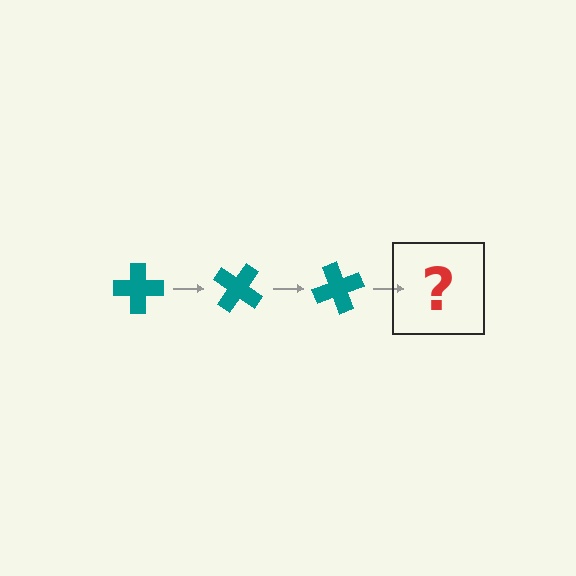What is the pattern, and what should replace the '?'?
The pattern is that the cross rotates 35 degrees each step. The '?' should be a teal cross rotated 105 degrees.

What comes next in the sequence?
The next element should be a teal cross rotated 105 degrees.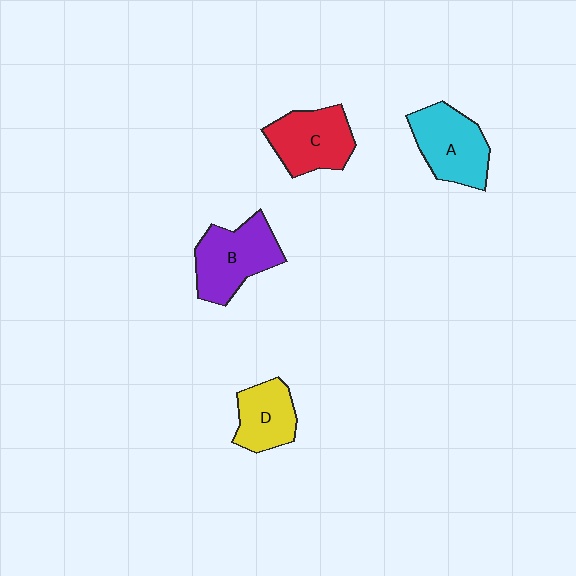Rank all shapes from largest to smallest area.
From largest to smallest: B (purple), A (cyan), C (red), D (yellow).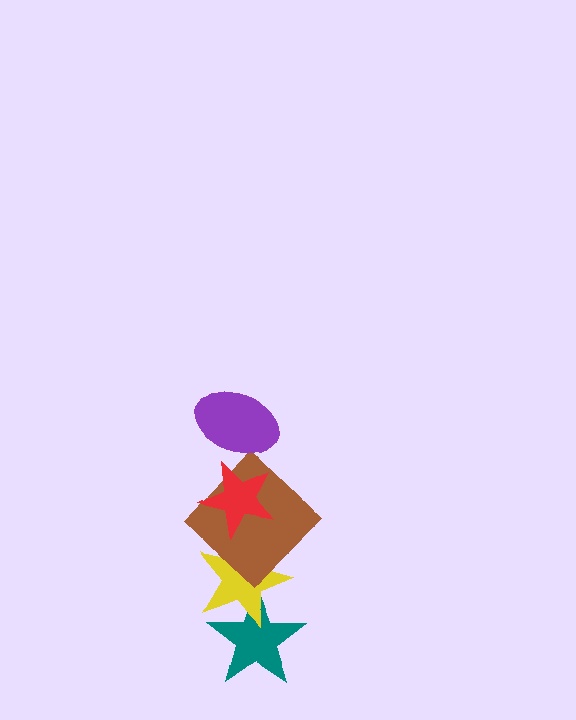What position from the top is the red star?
The red star is 2nd from the top.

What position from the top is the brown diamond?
The brown diamond is 3rd from the top.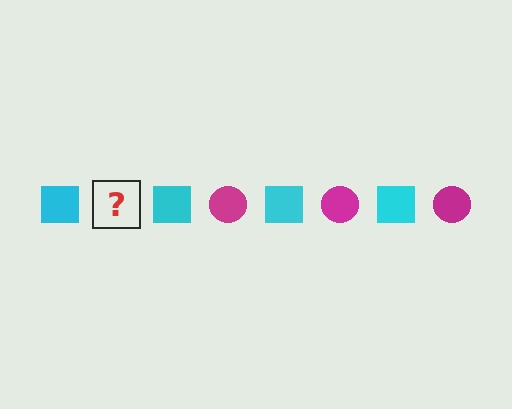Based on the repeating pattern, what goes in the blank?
The blank should be a magenta circle.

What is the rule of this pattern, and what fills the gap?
The rule is that the pattern alternates between cyan square and magenta circle. The gap should be filled with a magenta circle.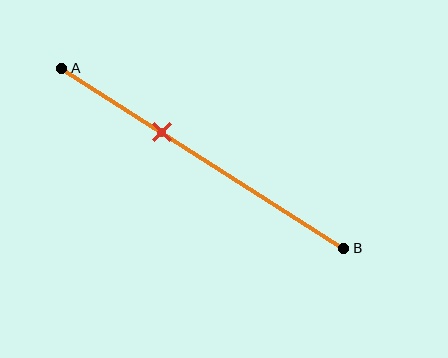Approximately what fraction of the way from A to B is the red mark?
The red mark is approximately 35% of the way from A to B.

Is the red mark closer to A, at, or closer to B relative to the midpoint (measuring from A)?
The red mark is closer to point A than the midpoint of segment AB.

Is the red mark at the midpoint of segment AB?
No, the mark is at about 35% from A, not at the 50% midpoint.